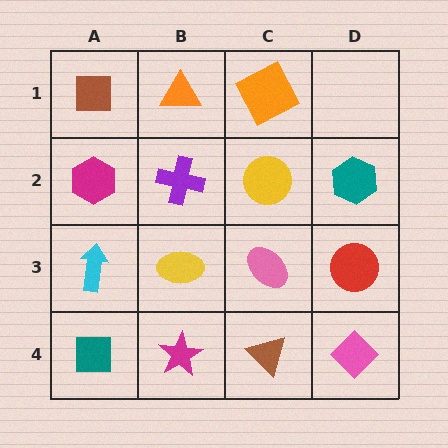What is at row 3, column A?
A cyan arrow.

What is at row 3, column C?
A pink ellipse.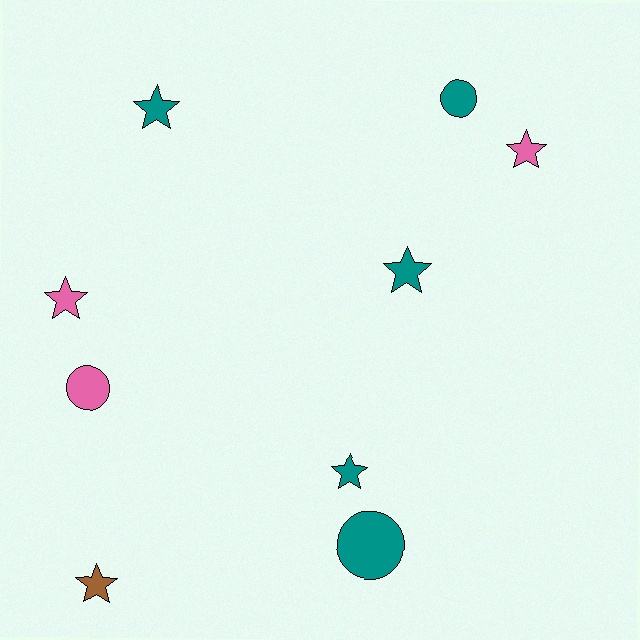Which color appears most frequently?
Teal, with 5 objects.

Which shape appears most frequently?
Star, with 6 objects.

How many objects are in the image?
There are 9 objects.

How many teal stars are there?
There are 3 teal stars.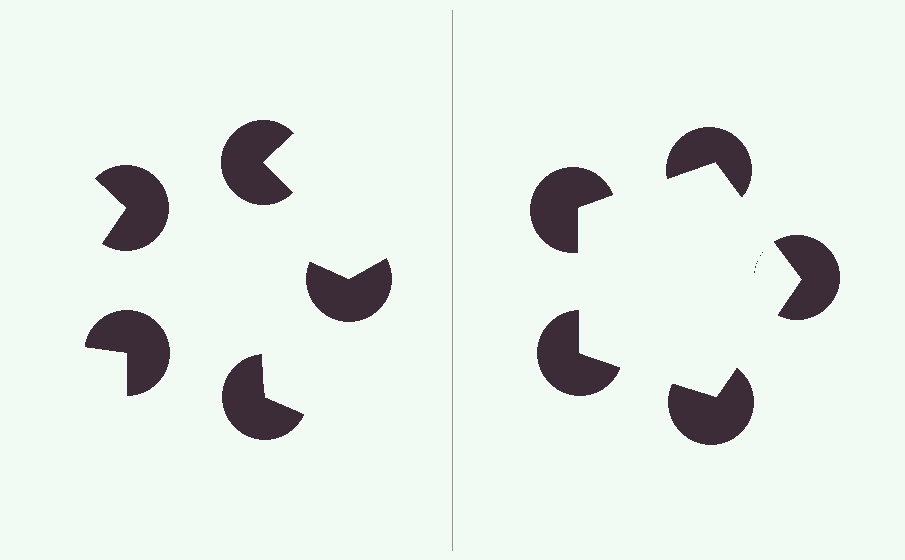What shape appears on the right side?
An illusory pentagon.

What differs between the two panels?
The pac-man discs are positioned identically on both sides; only the wedge orientations differ. On the right they align to a pentagon; on the left they are misaligned.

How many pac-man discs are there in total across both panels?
10 — 5 on each side.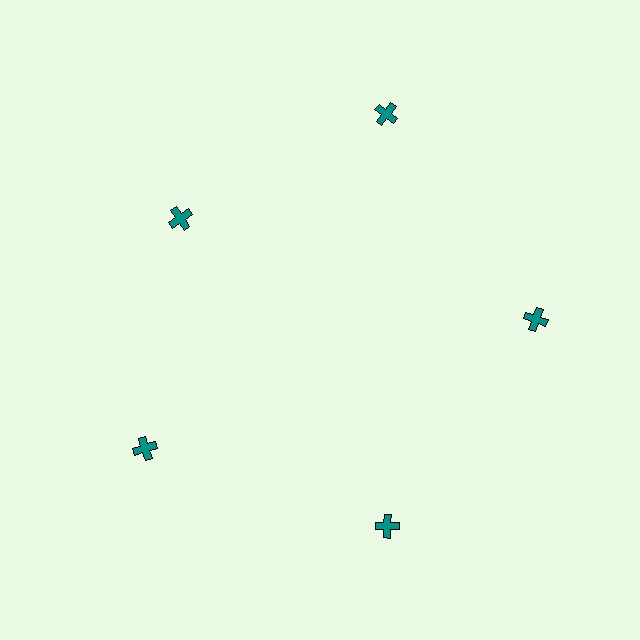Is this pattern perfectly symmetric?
No. The 5 teal crosses are arranged in a ring, but one element near the 10 o'clock position is pulled inward toward the center, breaking the 5-fold rotational symmetry.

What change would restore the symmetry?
The symmetry would be restored by moving it outward, back onto the ring so that all 5 crosses sit at equal angles and equal distance from the center.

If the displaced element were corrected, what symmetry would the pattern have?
It would have 5-fold rotational symmetry — the pattern would map onto itself every 72 degrees.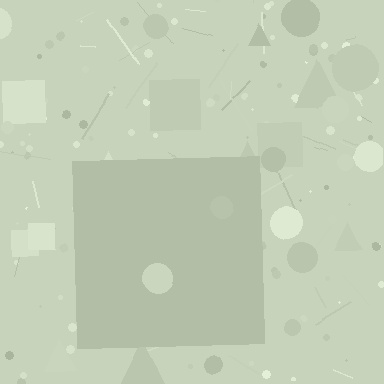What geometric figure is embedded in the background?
A square is embedded in the background.